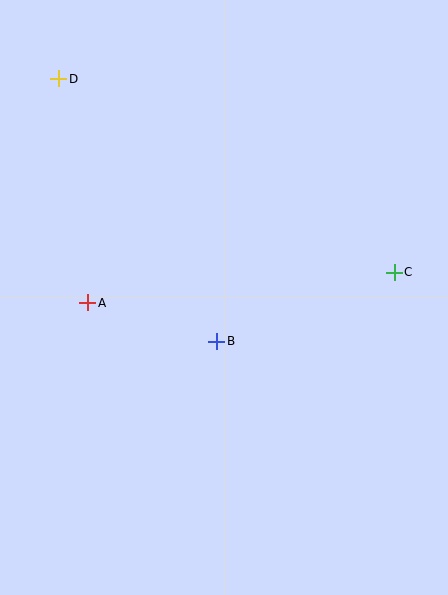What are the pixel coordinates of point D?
Point D is at (59, 79).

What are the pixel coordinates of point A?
Point A is at (88, 303).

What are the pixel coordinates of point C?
Point C is at (394, 272).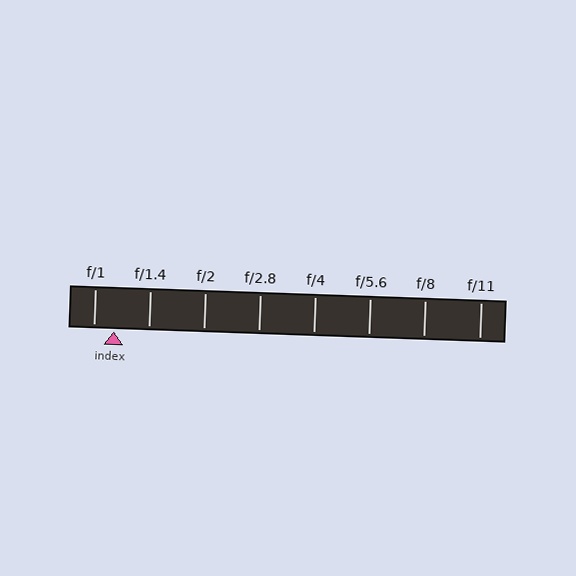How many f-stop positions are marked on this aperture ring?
There are 8 f-stop positions marked.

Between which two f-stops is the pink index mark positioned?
The index mark is between f/1 and f/1.4.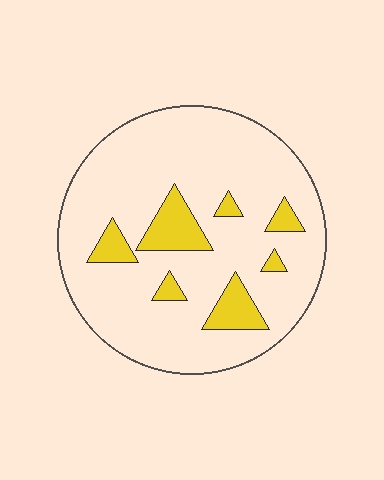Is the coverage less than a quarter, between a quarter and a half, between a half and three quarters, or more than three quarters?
Less than a quarter.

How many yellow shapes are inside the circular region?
7.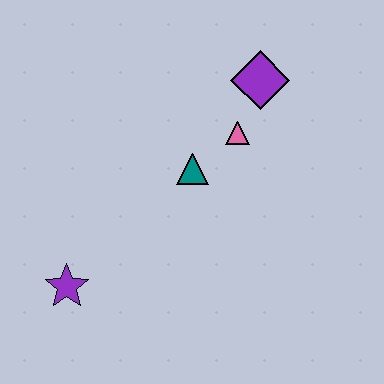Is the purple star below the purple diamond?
Yes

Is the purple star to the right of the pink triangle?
No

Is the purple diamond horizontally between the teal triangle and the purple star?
No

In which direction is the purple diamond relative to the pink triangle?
The purple diamond is above the pink triangle.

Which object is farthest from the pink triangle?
The purple star is farthest from the pink triangle.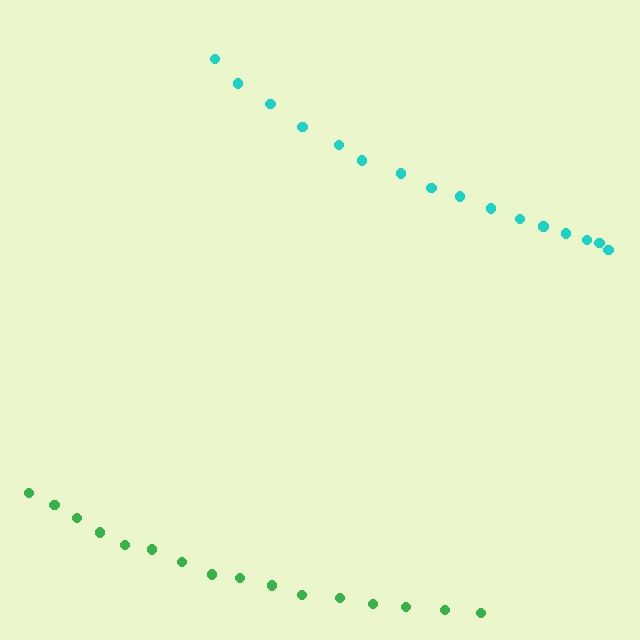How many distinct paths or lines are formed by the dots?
There are 2 distinct paths.